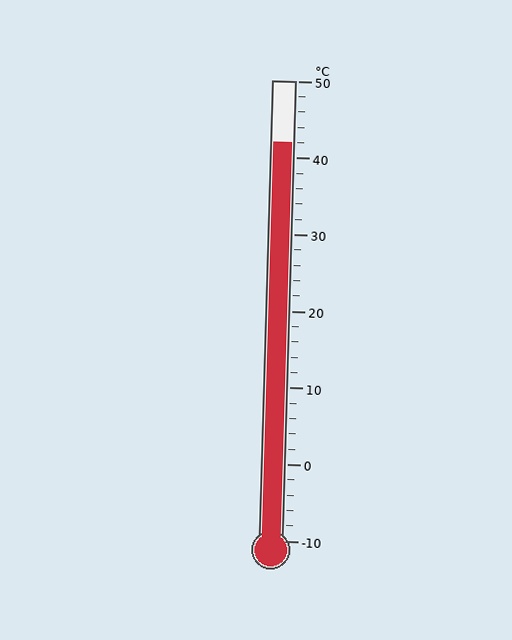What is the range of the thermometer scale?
The thermometer scale ranges from -10°C to 50°C.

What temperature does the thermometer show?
The thermometer shows approximately 42°C.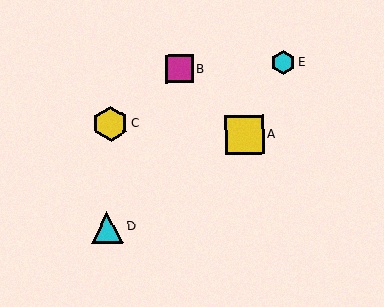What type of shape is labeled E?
Shape E is a cyan hexagon.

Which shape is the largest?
The yellow square (labeled A) is the largest.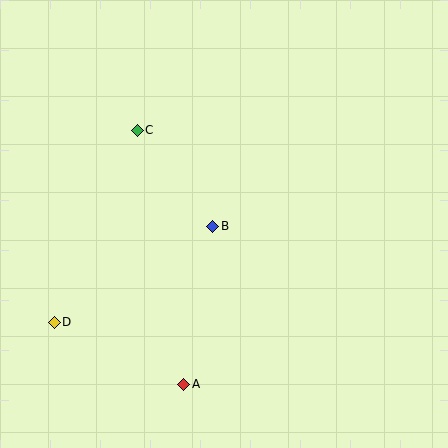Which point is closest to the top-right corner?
Point B is closest to the top-right corner.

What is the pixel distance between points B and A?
The distance between B and A is 161 pixels.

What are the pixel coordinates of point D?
Point D is at (54, 322).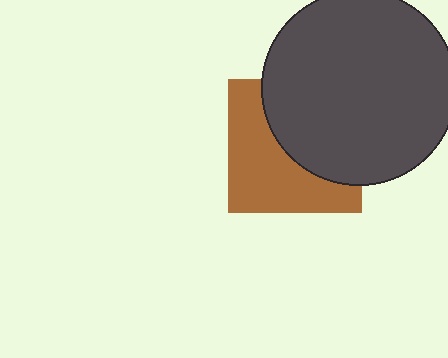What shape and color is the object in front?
The object in front is a dark gray circle.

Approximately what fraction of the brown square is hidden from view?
Roughly 48% of the brown square is hidden behind the dark gray circle.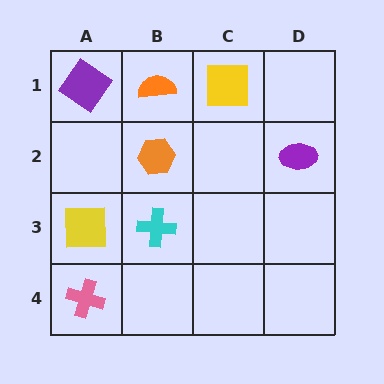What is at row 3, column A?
A yellow square.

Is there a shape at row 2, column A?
No, that cell is empty.